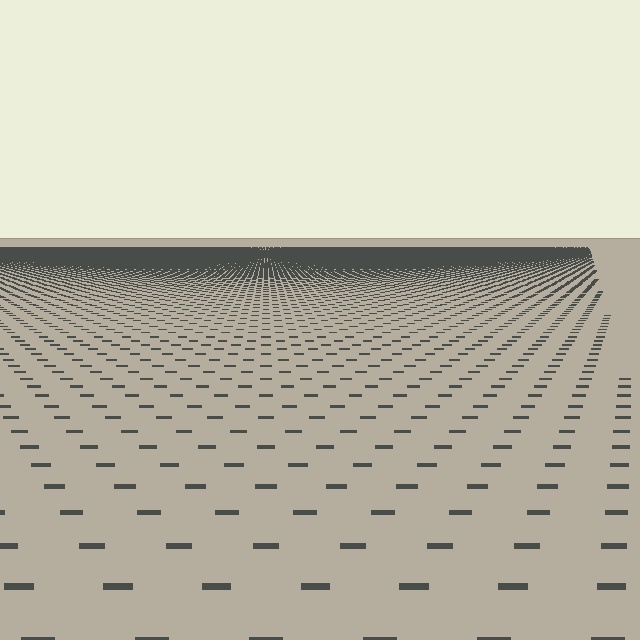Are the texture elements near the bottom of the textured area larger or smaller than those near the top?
Larger. Near the bottom, elements are closer to the viewer and appear at a bigger on-screen size.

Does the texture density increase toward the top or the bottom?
Density increases toward the top.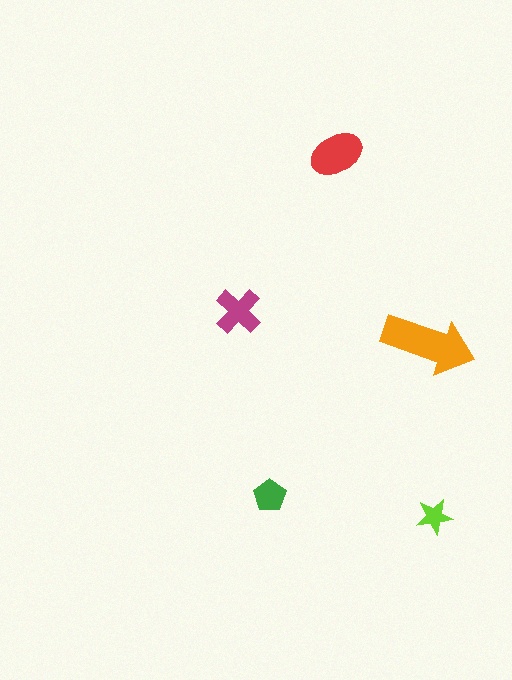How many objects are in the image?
There are 5 objects in the image.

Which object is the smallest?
The lime star.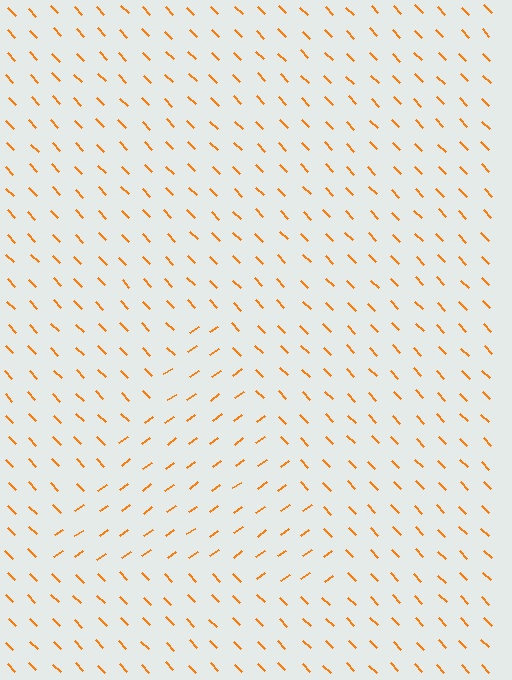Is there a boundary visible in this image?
Yes, there is a texture boundary formed by a change in line orientation.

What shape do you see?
I see a triangle.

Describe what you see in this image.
The image is filled with small orange line segments. A triangle region in the image has lines oriented differently from the surrounding lines, creating a visible texture boundary.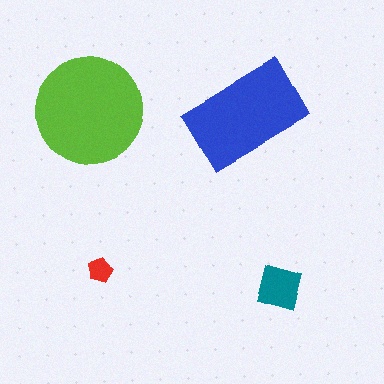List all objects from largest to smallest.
The lime circle, the blue rectangle, the teal diamond, the red pentagon.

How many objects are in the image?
There are 4 objects in the image.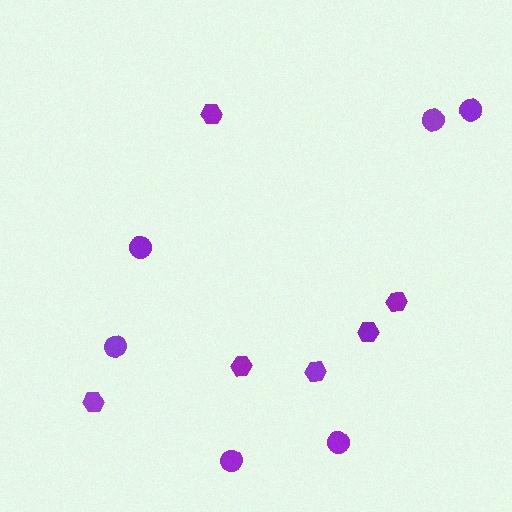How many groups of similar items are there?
There are 2 groups: one group of circles (6) and one group of hexagons (6).